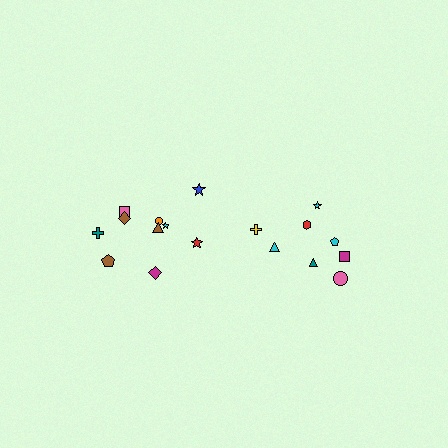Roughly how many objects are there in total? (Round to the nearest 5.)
Roughly 20 objects in total.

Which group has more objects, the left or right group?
The left group.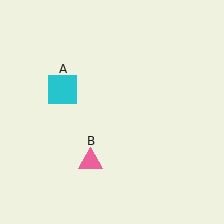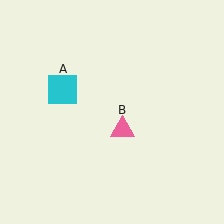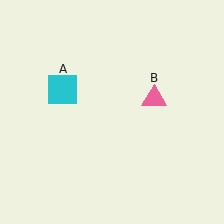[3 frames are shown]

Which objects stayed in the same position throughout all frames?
Cyan square (object A) remained stationary.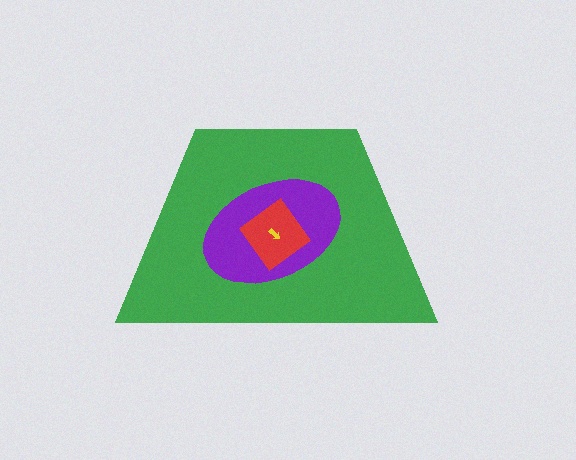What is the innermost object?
The yellow arrow.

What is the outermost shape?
The green trapezoid.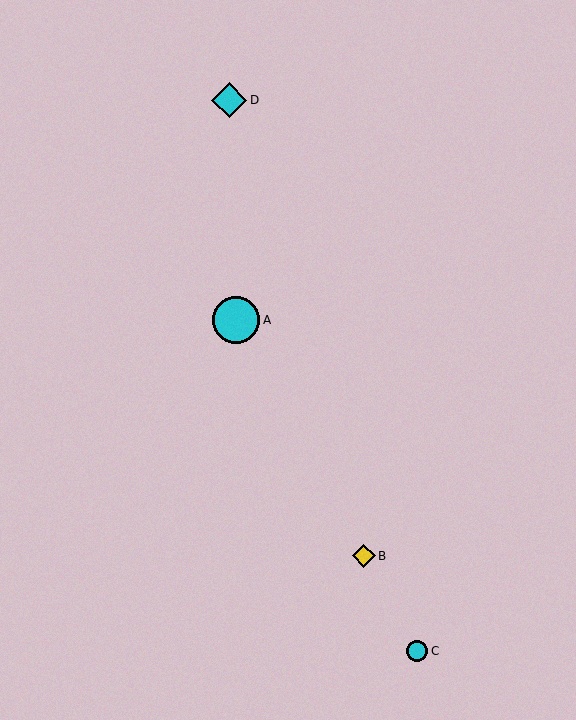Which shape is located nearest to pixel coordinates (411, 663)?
The cyan circle (labeled C) at (417, 651) is nearest to that location.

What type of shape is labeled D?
Shape D is a cyan diamond.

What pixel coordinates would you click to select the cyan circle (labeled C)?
Click at (417, 651) to select the cyan circle C.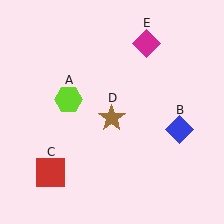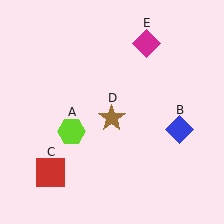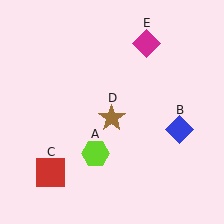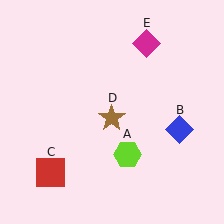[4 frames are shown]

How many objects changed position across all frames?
1 object changed position: lime hexagon (object A).